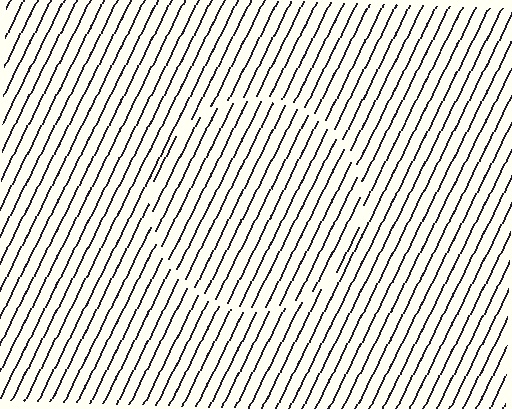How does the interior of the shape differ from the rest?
The interior of the shape contains the same grating, shifted by half a period — the contour is defined by the phase discontinuity where line-ends from the inner and outer gratings abut.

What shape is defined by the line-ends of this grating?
An illusory circle. The interior of the shape contains the same grating, shifted by half a period — the contour is defined by the phase discontinuity where line-ends from the inner and outer gratings abut.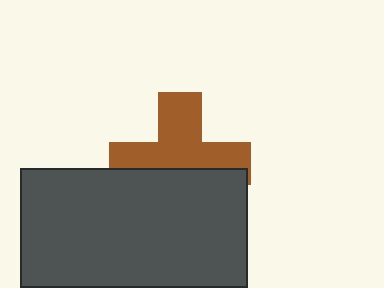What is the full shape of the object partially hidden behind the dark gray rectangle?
The partially hidden object is a brown cross.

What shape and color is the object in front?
The object in front is a dark gray rectangle.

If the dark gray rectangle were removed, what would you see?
You would see the complete brown cross.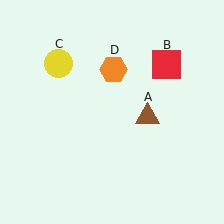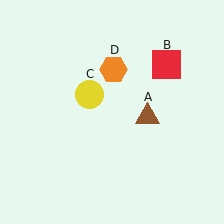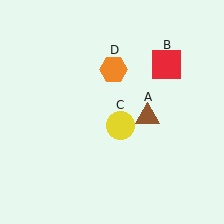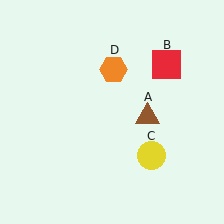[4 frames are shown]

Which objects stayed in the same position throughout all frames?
Brown triangle (object A) and red square (object B) and orange hexagon (object D) remained stationary.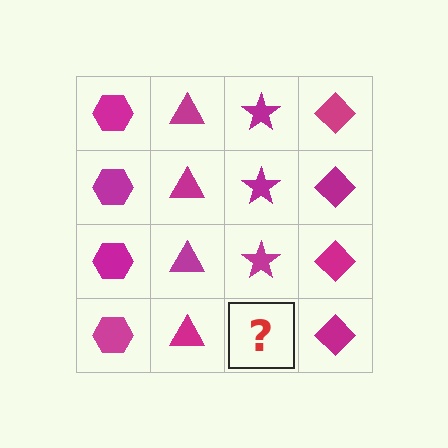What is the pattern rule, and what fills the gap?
The rule is that each column has a consistent shape. The gap should be filled with a magenta star.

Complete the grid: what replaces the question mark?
The question mark should be replaced with a magenta star.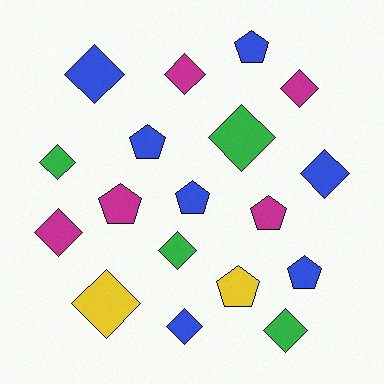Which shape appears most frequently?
Diamond, with 11 objects.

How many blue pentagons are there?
There are 4 blue pentagons.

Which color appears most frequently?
Blue, with 7 objects.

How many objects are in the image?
There are 18 objects.